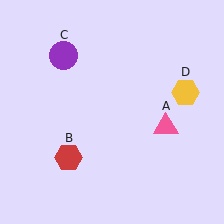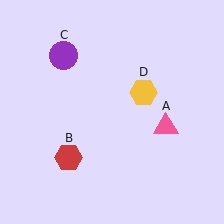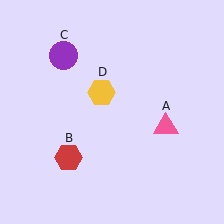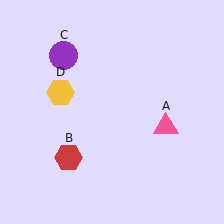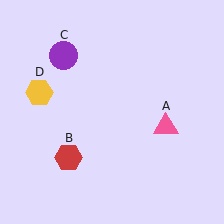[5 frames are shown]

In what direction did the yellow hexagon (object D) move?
The yellow hexagon (object D) moved left.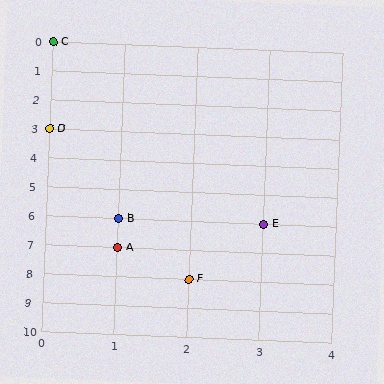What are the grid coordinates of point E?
Point E is at grid coordinates (3, 6).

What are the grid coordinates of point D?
Point D is at grid coordinates (0, 3).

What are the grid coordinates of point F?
Point F is at grid coordinates (2, 8).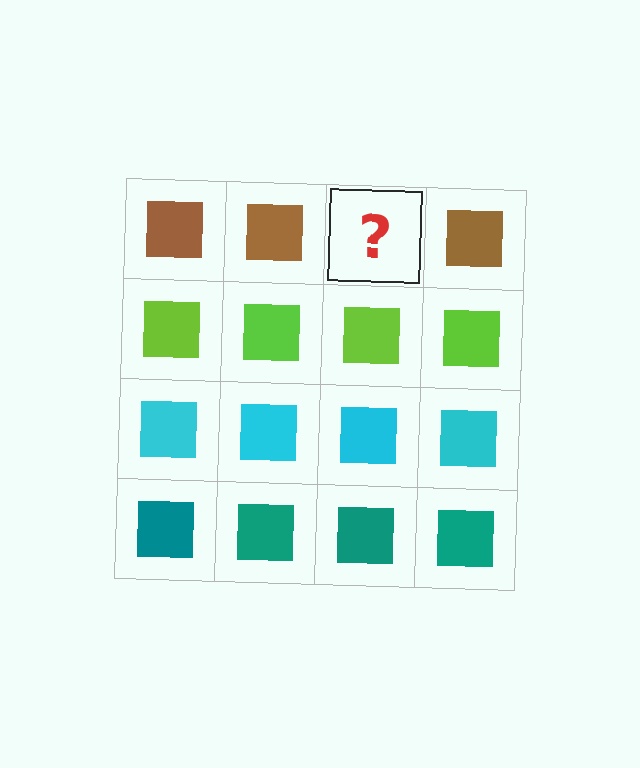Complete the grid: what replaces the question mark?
The question mark should be replaced with a brown square.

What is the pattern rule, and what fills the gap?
The rule is that each row has a consistent color. The gap should be filled with a brown square.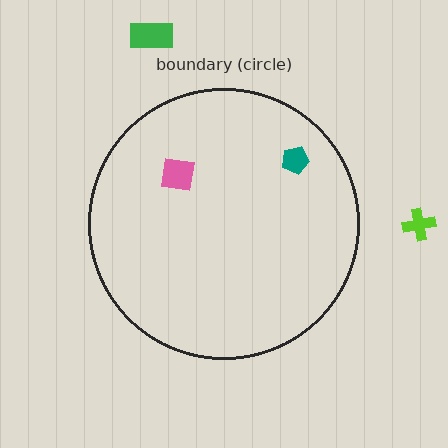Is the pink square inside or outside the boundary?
Inside.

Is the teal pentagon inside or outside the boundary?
Inside.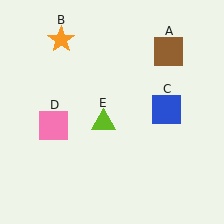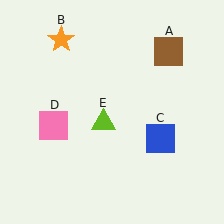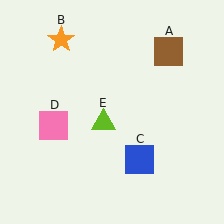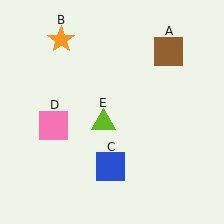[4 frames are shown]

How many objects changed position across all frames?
1 object changed position: blue square (object C).